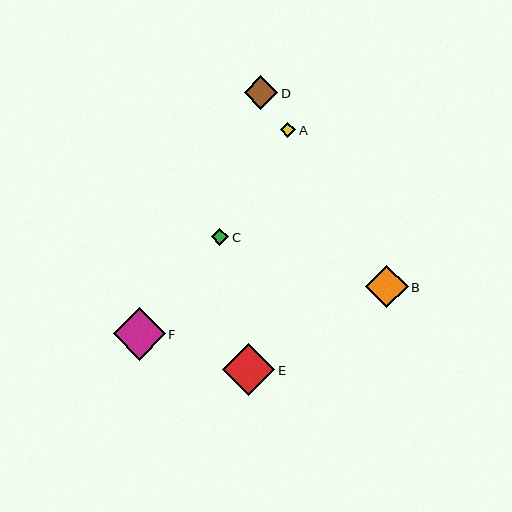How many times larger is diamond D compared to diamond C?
Diamond D is approximately 1.9 times the size of diamond C.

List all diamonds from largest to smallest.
From largest to smallest: F, E, B, D, C, A.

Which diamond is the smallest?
Diamond A is the smallest with a size of approximately 15 pixels.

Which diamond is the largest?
Diamond F is the largest with a size of approximately 52 pixels.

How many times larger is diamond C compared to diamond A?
Diamond C is approximately 1.1 times the size of diamond A.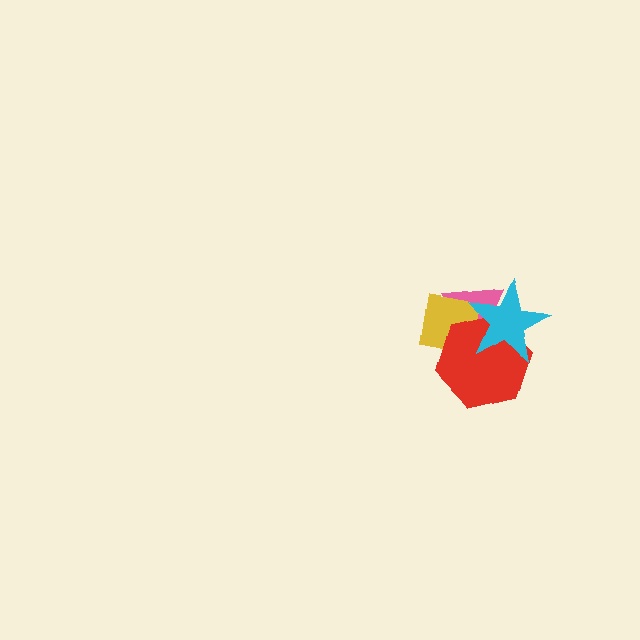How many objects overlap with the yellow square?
3 objects overlap with the yellow square.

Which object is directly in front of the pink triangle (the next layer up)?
The yellow square is directly in front of the pink triangle.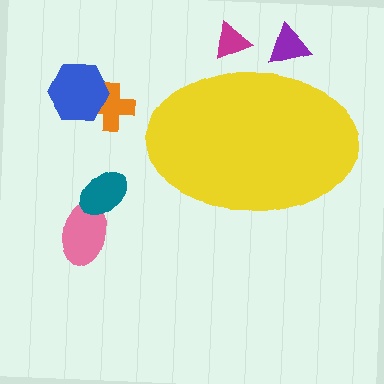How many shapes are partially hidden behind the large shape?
2 shapes are partially hidden.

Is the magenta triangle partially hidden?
Yes, the magenta triangle is partially hidden behind the yellow ellipse.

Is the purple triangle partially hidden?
Yes, the purple triangle is partially hidden behind the yellow ellipse.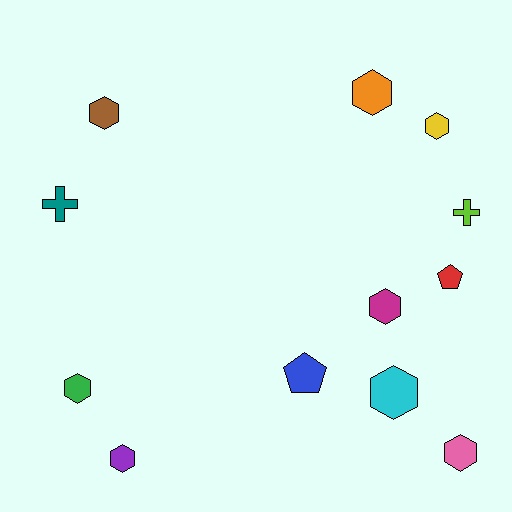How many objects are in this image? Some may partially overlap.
There are 12 objects.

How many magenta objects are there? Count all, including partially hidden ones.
There is 1 magenta object.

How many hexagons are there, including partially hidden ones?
There are 8 hexagons.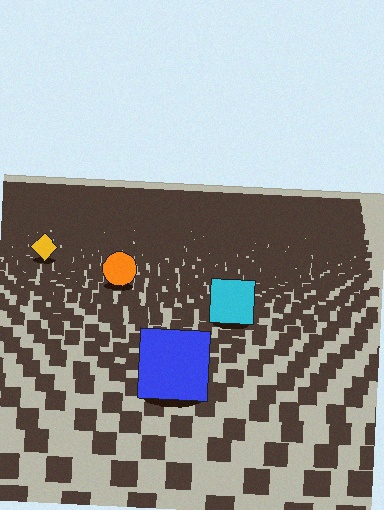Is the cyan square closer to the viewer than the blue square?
No. The blue square is closer — you can tell from the texture gradient: the ground texture is coarser near it.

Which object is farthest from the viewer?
The yellow diamond is farthest from the viewer. It appears smaller and the ground texture around it is denser.